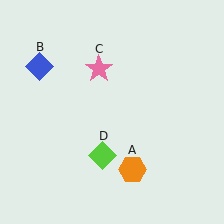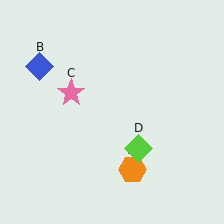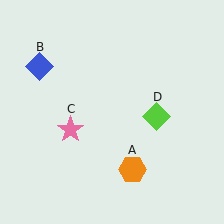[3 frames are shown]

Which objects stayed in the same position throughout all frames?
Orange hexagon (object A) and blue diamond (object B) remained stationary.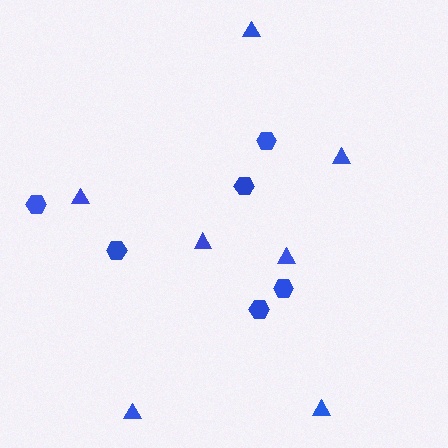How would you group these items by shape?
There are 2 groups: one group of hexagons (6) and one group of triangles (7).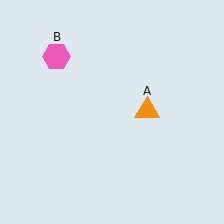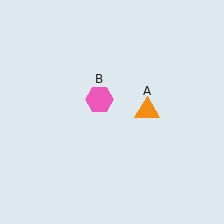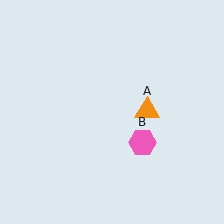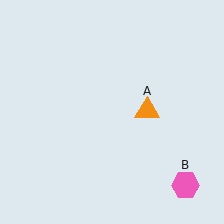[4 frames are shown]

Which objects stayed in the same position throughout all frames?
Orange triangle (object A) remained stationary.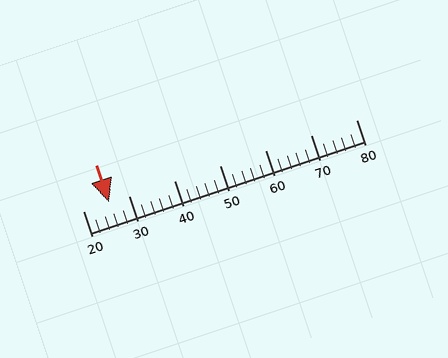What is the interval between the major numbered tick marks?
The major tick marks are spaced 10 units apart.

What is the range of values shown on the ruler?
The ruler shows values from 20 to 80.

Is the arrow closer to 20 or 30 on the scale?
The arrow is closer to 30.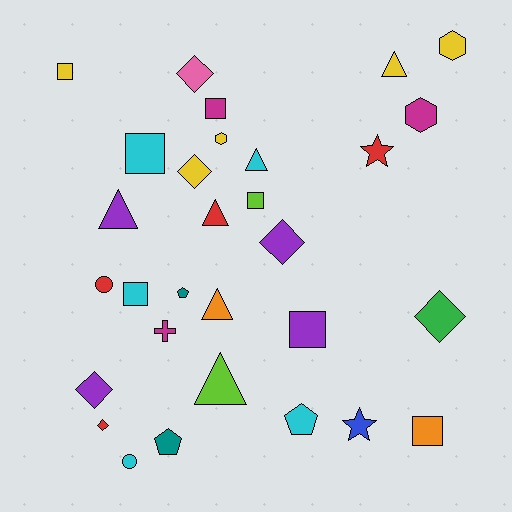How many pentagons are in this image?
There are 3 pentagons.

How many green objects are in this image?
There is 1 green object.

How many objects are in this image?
There are 30 objects.